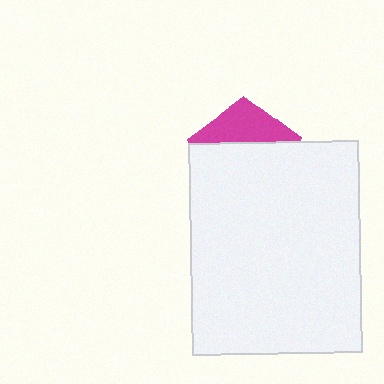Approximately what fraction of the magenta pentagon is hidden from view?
Roughly 67% of the magenta pentagon is hidden behind the white rectangle.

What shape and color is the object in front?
The object in front is a white rectangle.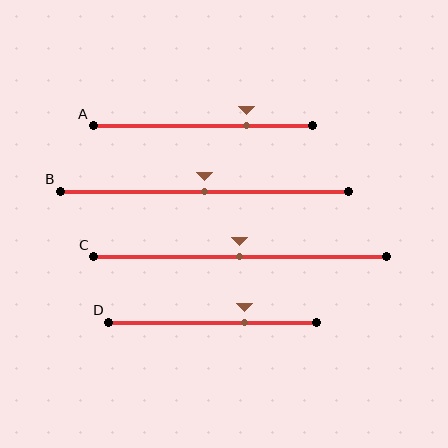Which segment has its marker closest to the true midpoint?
Segment B has its marker closest to the true midpoint.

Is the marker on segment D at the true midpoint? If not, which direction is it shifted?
No, the marker on segment D is shifted to the right by about 15% of the segment length.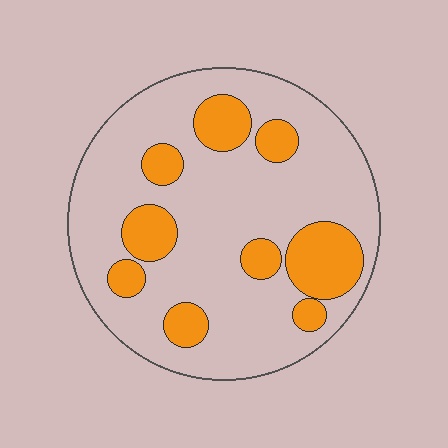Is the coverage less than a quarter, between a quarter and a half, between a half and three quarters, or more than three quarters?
Less than a quarter.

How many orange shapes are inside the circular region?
9.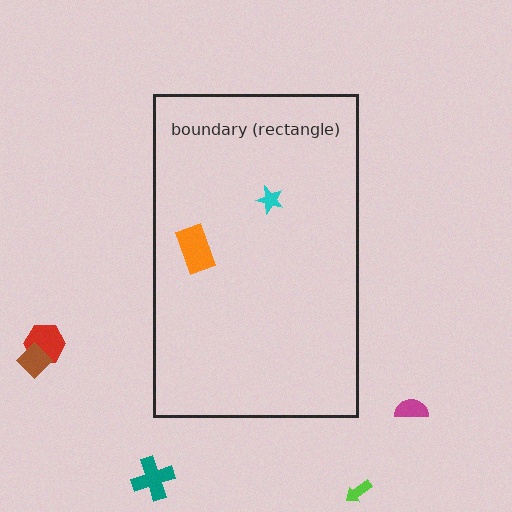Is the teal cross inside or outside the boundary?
Outside.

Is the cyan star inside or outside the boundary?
Inside.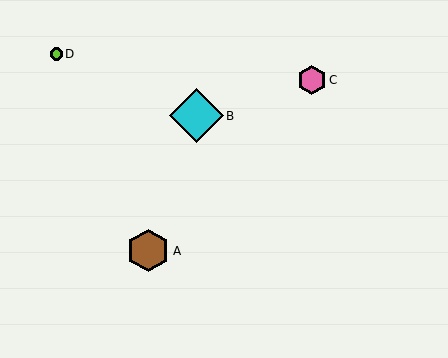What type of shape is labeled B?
Shape B is a cyan diamond.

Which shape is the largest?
The cyan diamond (labeled B) is the largest.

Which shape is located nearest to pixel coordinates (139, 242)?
The brown hexagon (labeled A) at (148, 251) is nearest to that location.